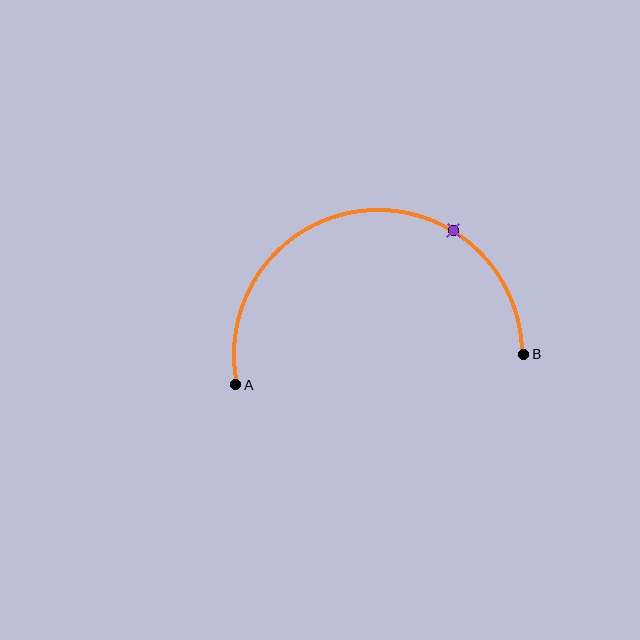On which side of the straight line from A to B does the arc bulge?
The arc bulges above the straight line connecting A and B.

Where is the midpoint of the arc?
The arc midpoint is the point on the curve farthest from the straight line joining A and B. It sits above that line.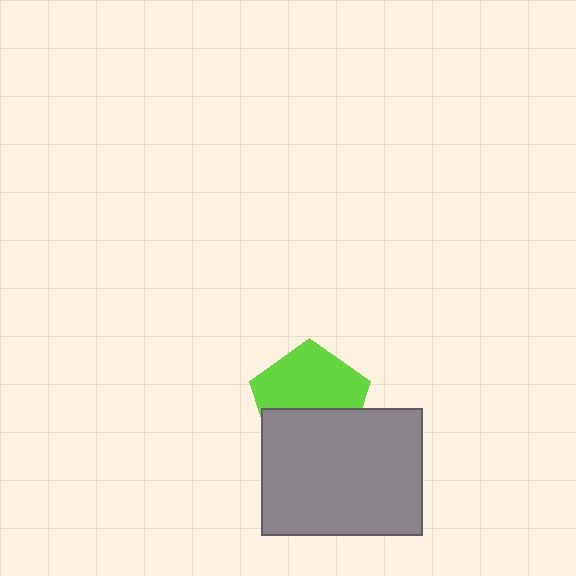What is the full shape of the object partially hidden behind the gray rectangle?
The partially hidden object is a lime pentagon.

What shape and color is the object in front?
The object in front is a gray rectangle.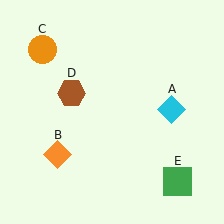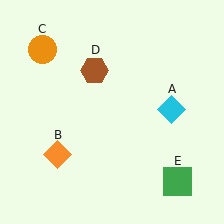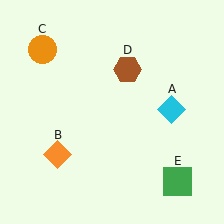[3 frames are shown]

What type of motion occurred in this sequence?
The brown hexagon (object D) rotated clockwise around the center of the scene.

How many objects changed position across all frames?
1 object changed position: brown hexagon (object D).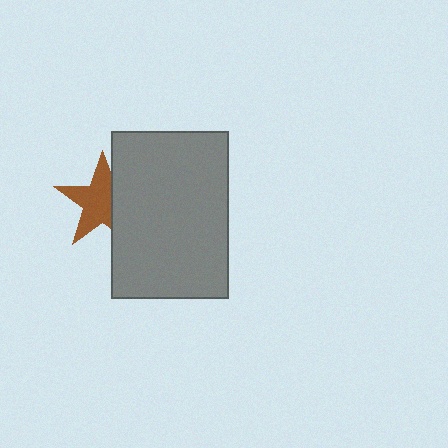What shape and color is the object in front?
The object in front is a gray rectangle.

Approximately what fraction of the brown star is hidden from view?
Roughly 33% of the brown star is hidden behind the gray rectangle.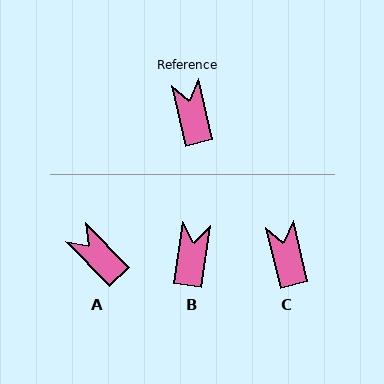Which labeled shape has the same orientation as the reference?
C.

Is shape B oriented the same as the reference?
No, it is off by about 22 degrees.